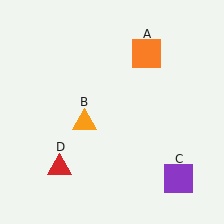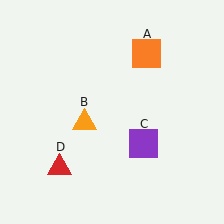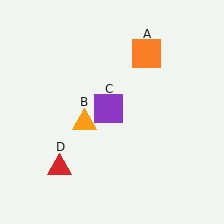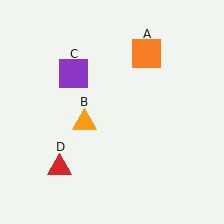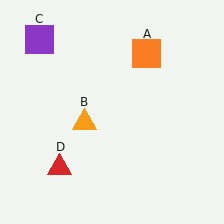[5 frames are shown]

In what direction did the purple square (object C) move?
The purple square (object C) moved up and to the left.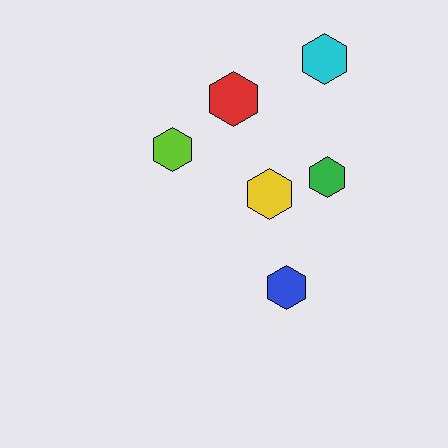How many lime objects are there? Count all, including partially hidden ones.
There is 1 lime object.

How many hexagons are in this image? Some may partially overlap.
There are 6 hexagons.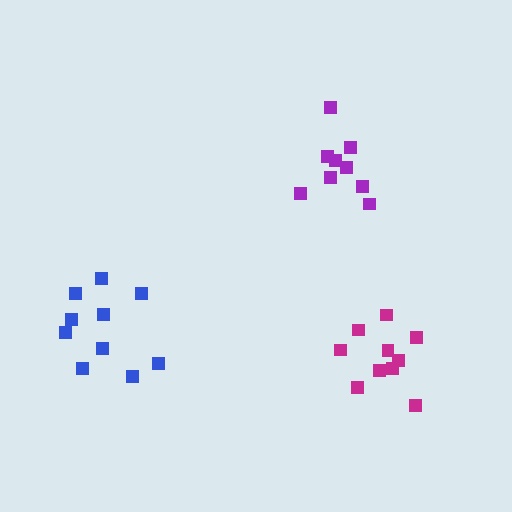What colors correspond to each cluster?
The clusters are colored: purple, blue, magenta.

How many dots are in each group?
Group 1: 9 dots, Group 2: 10 dots, Group 3: 10 dots (29 total).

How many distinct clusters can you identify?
There are 3 distinct clusters.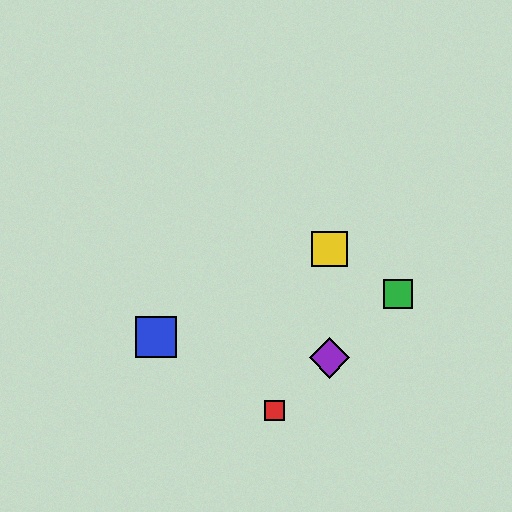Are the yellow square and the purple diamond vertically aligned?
Yes, both are at x≈329.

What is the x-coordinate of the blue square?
The blue square is at x≈156.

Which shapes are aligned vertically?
The yellow square, the purple diamond are aligned vertically.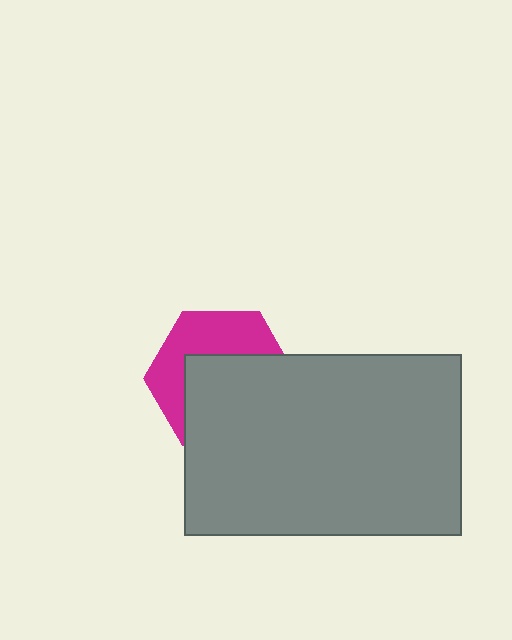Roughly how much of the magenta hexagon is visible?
A small part of it is visible (roughly 42%).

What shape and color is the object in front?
The object in front is a gray rectangle.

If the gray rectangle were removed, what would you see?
You would see the complete magenta hexagon.